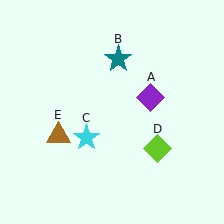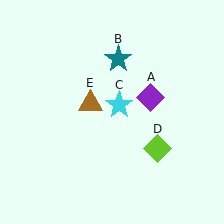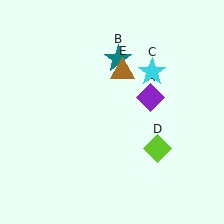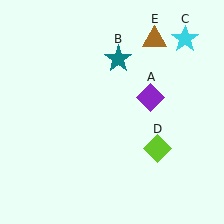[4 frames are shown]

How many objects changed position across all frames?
2 objects changed position: cyan star (object C), brown triangle (object E).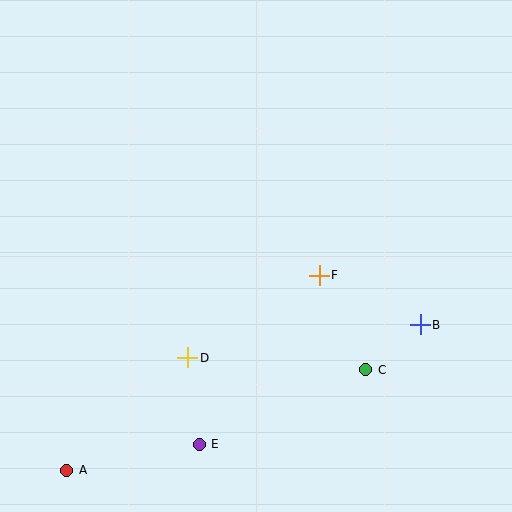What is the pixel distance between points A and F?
The distance between A and F is 319 pixels.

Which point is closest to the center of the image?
Point F at (319, 275) is closest to the center.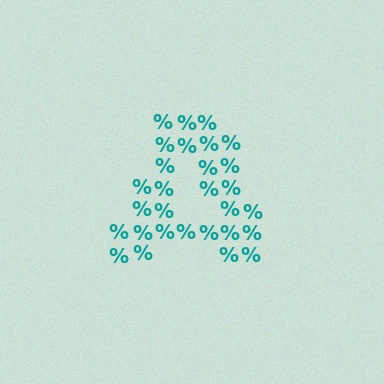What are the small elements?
The small elements are percent signs.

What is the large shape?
The large shape is the letter A.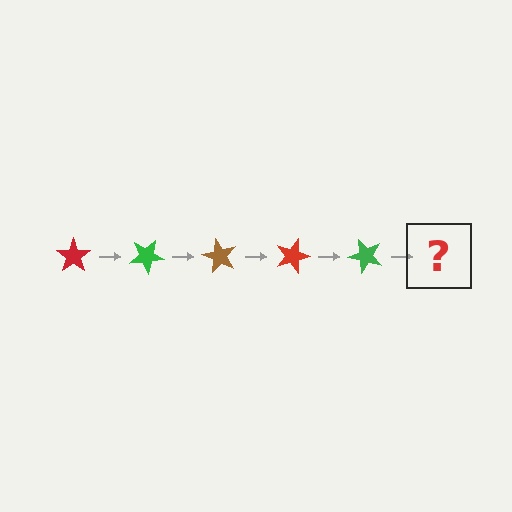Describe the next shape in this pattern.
It should be a brown star, rotated 150 degrees from the start.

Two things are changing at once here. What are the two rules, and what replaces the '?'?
The two rules are that it rotates 30 degrees each step and the color cycles through red, green, and brown. The '?' should be a brown star, rotated 150 degrees from the start.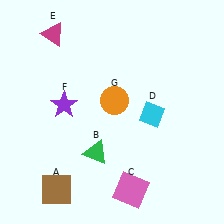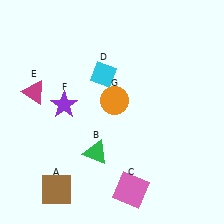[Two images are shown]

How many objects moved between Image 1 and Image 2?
2 objects moved between the two images.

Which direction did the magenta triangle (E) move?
The magenta triangle (E) moved down.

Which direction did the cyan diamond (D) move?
The cyan diamond (D) moved left.